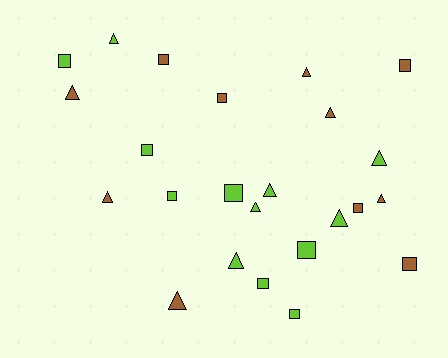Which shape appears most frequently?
Triangle, with 12 objects.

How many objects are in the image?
There are 24 objects.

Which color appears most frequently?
Lime, with 13 objects.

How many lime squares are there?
There are 7 lime squares.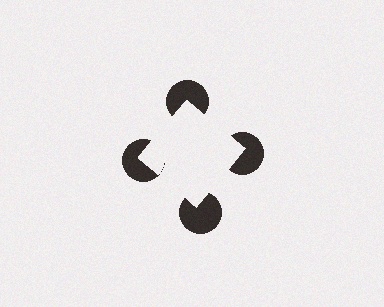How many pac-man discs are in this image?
There are 4 — one at each vertex of the illusory square.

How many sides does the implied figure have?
4 sides.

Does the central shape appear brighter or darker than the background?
It typically appears slightly brighter than the background, even though no actual brightness change is drawn.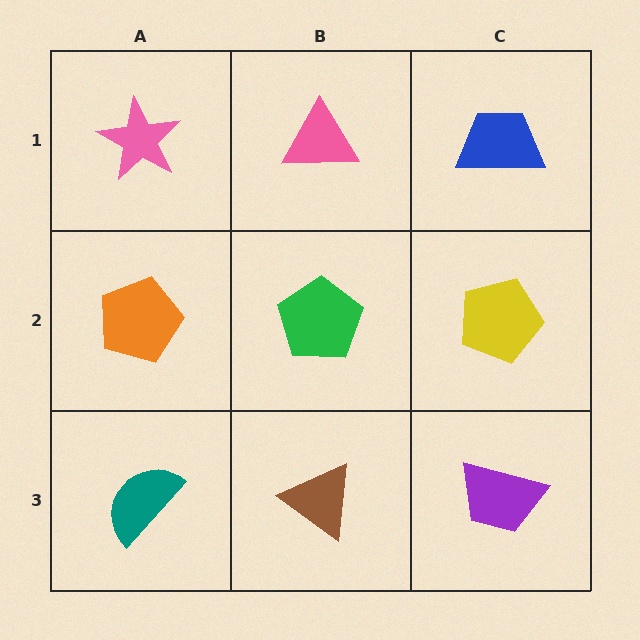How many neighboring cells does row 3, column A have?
2.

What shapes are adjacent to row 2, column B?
A pink triangle (row 1, column B), a brown triangle (row 3, column B), an orange pentagon (row 2, column A), a yellow pentagon (row 2, column C).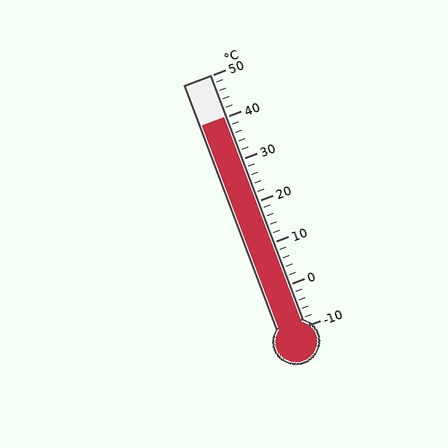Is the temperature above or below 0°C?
The temperature is above 0°C.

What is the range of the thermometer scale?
The thermometer scale ranges from -10°C to 50°C.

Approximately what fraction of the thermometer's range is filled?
The thermometer is filled to approximately 85% of its range.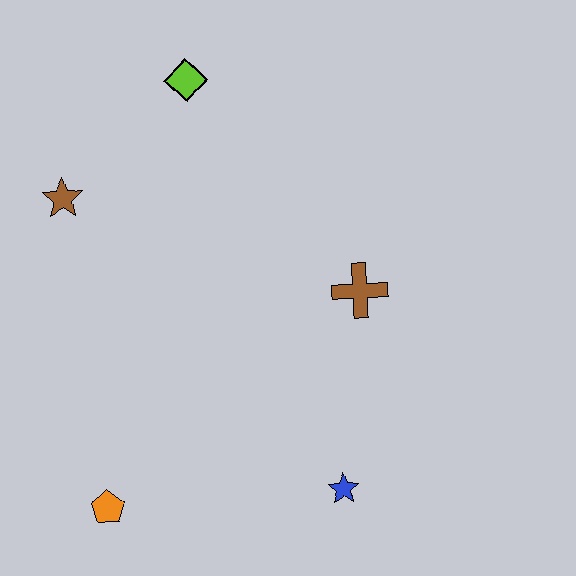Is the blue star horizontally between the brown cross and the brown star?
Yes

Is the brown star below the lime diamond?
Yes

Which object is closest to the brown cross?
The blue star is closest to the brown cross.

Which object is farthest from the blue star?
The lime diamond is farthest from the blue star.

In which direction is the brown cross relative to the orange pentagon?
The brown cross is to the right of the orange pentagon.